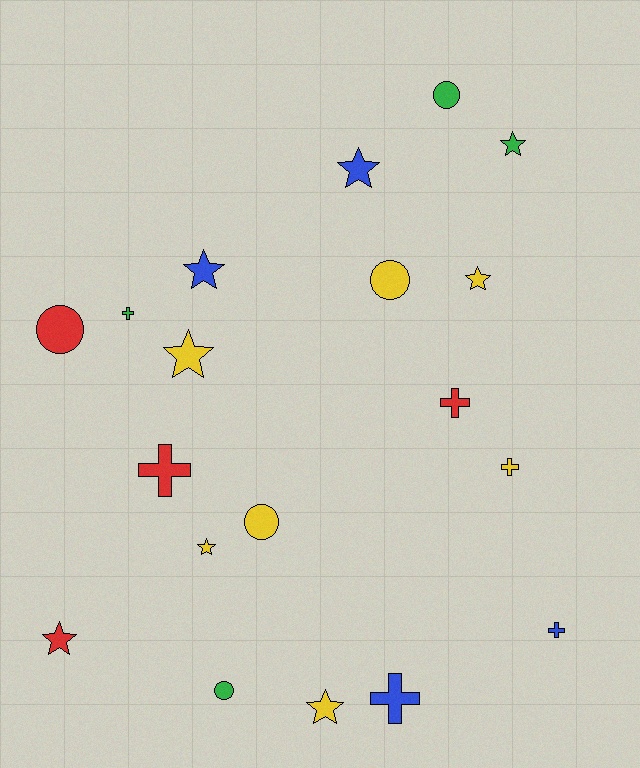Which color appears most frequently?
Yellow, with 7 objects.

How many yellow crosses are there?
There is 1 yellow cross.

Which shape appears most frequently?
Star, with 8 objects.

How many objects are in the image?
There are 19 objects.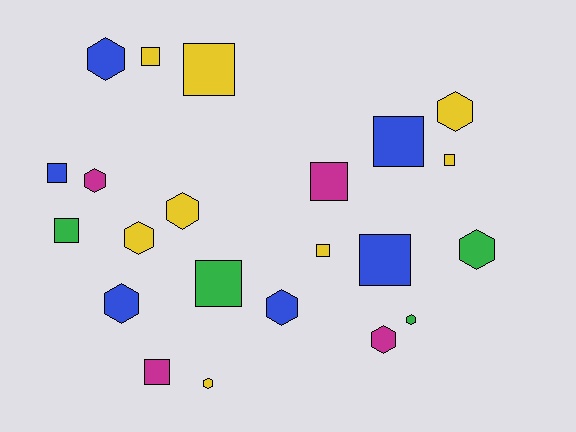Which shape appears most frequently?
Hexagon, with 11 objects.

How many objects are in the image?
There are 22 objects.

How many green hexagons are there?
There are 2 green hexagons.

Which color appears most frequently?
Yellow, with 8 objects.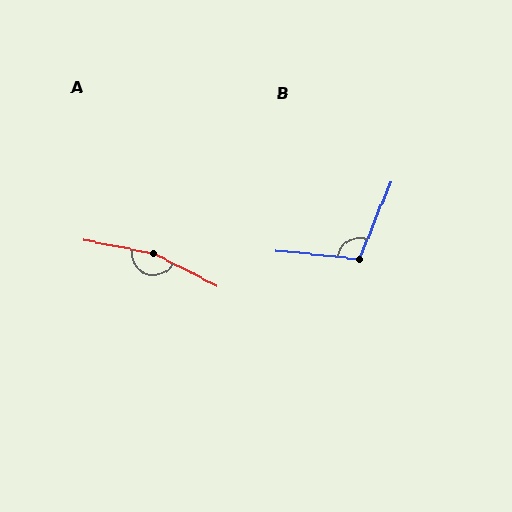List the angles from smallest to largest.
B (106°), A (164°).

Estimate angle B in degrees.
Approximately 106 degrees.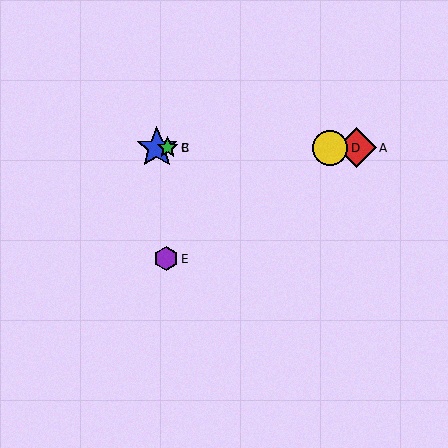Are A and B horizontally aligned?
Yes, both are at y≈148.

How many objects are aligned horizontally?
4 objects (A, B, C, D) are aligned horizontally.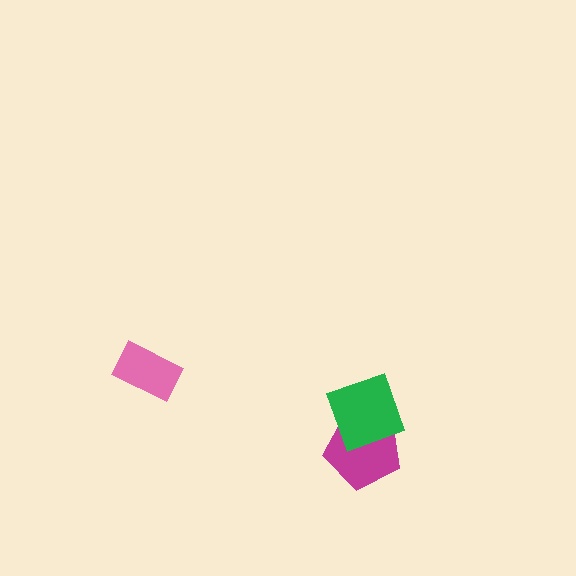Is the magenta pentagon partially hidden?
Yes, it is partially covered by another shape.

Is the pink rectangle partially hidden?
No, no other shape covers it.